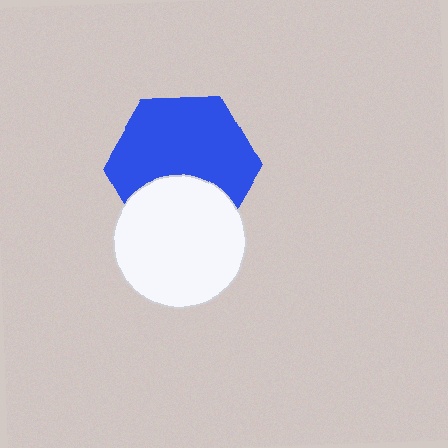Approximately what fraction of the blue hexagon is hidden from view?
Roughly 33% of the blue hexagon is hidden behind the white circle.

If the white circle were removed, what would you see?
You would see the complete blue hexagon.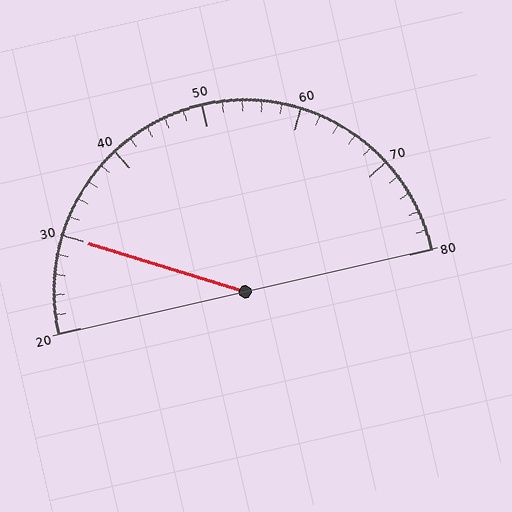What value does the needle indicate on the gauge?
The needle indicates approximately 30.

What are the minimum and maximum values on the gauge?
The gauge ranges from 20 to 80.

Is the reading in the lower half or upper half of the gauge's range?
The reading is in the lower half of the range (20 to 80).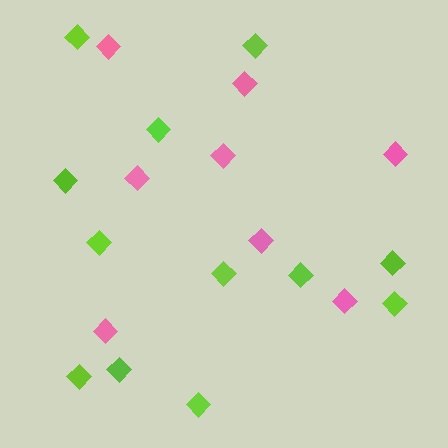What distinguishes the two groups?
There are 2 groups: one group of lime diamonds (12) and one group of pink diamonds (8).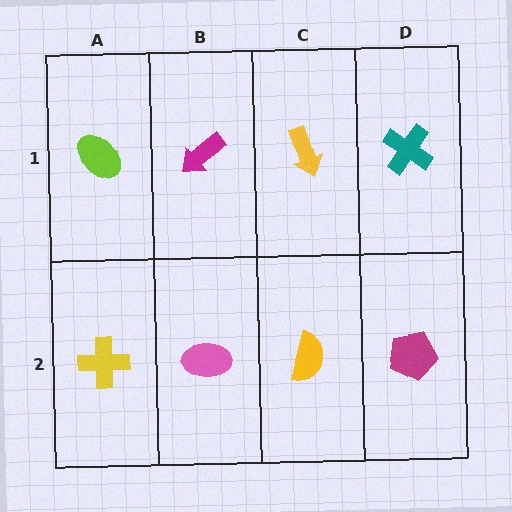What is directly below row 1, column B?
A pink ellipse.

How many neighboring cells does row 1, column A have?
2.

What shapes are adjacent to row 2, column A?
A lime ellipse (row 1, column A), a pink ellipse (row 2, column B).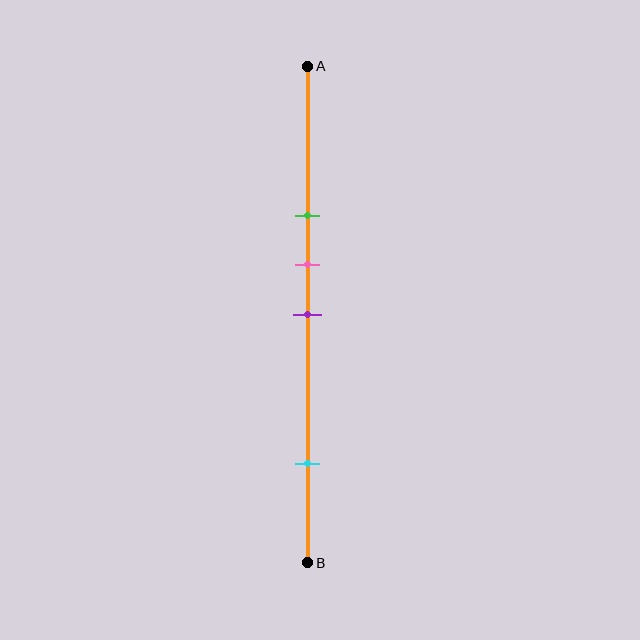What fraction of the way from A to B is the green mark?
The green mark is approximately 30% (0.3) of the way from A to B.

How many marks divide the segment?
There are 4 marks dividing the segment.